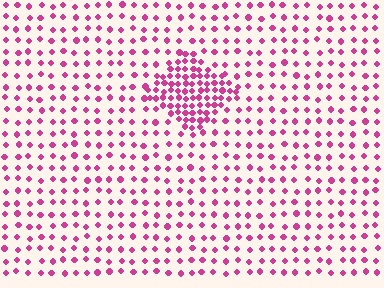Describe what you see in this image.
The image contains small magenta elements arranged at two different densities. A diamond-shaped region is visible where the elements are more densely packed than the surrounding area.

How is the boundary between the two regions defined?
The boundary is defined by a change in element density (approximately 2.5x ratio). All elements are the same color, size, and shape.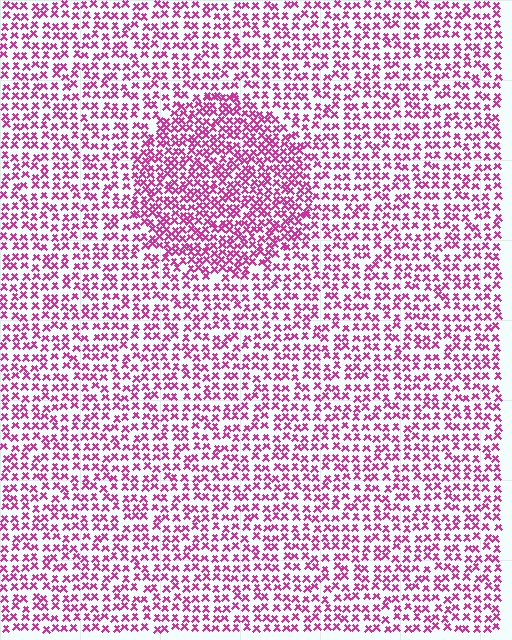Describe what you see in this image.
The image contains small magenta elements arranged at two different densities. A circle-shaped region is visible where the elements are more densely packed than the surrounding area.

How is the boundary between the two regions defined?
The boundary is defined by a change in element density (approximately 1.7x ratio). All elements are the same color, size, and shape.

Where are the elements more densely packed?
The elements are more densely packed inside the circle boundary.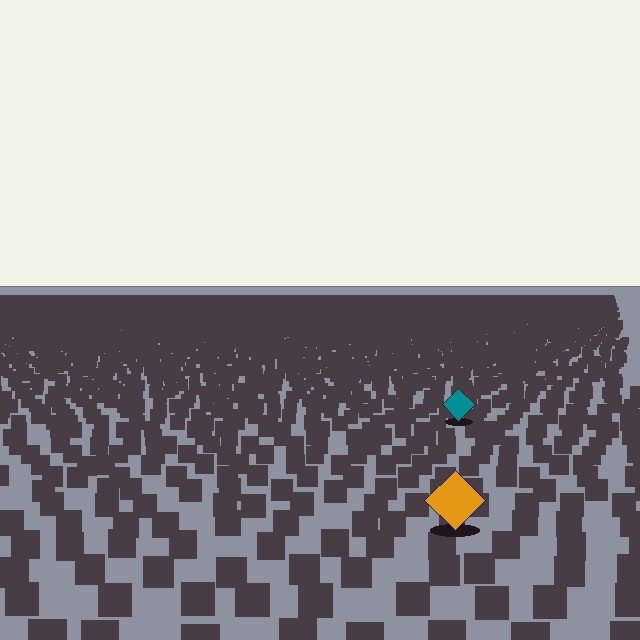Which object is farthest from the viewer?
The teal diamond is farthest from the viewer. It appears smaller and the ground texture around it is denser.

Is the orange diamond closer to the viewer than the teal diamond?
Yes. The orange diamond is closer — you can tell from the texture gradient: the ground texture is coarser near it.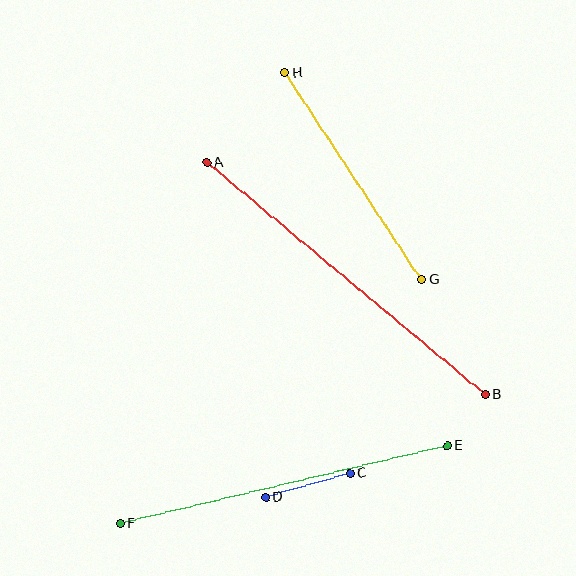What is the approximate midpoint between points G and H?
The midpoint is at approximately (353, 176) pixels.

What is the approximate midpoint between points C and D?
The midpoint is at approximately (308, 485) pixels.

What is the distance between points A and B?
The distance is approximately 362 pixels.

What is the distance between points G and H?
The distance is approximately 248 pixels.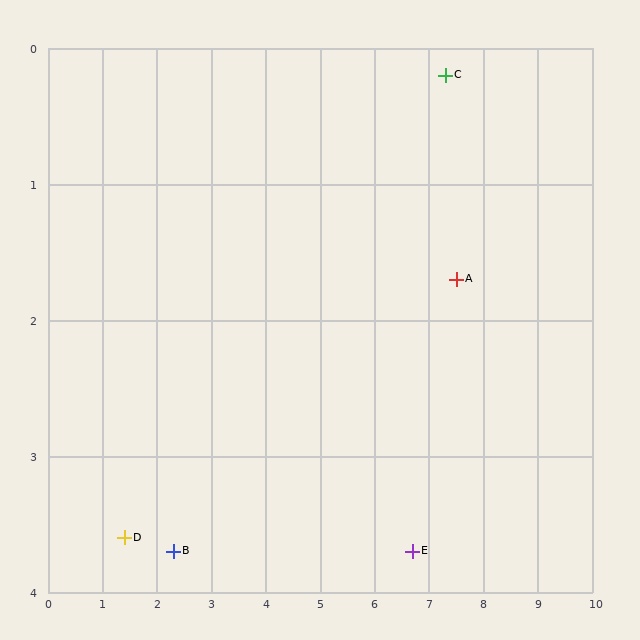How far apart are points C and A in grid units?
Points C and A are about 1.5 grid units apart.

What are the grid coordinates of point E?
Point E is at approximately (6.7, 3.7).